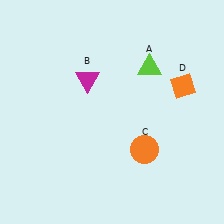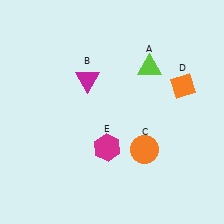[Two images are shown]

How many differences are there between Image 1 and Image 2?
There is 1 difference between the two images.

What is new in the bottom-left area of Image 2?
A magenta hexagon (E) was added in the bottom-left area of Image 2.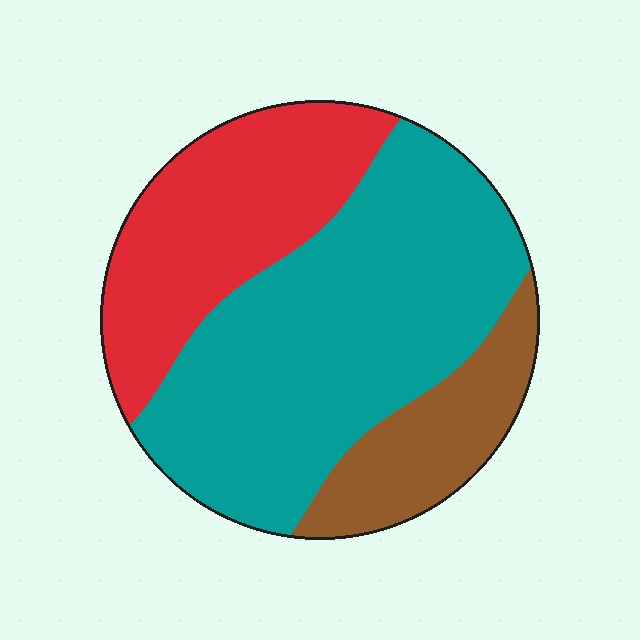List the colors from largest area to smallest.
From largest to smallest: teal, red, brown.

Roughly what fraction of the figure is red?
Red takes up between a quarter and a half of the figure.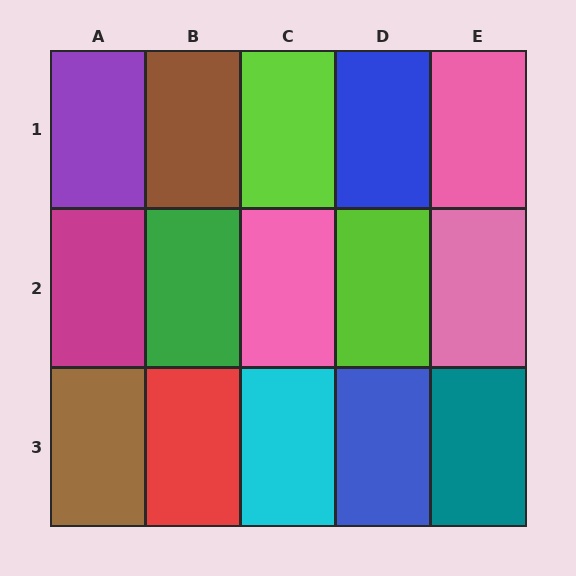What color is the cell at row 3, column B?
Red.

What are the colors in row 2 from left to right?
Magenta, green, pink, lime, pink.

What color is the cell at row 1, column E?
Pink.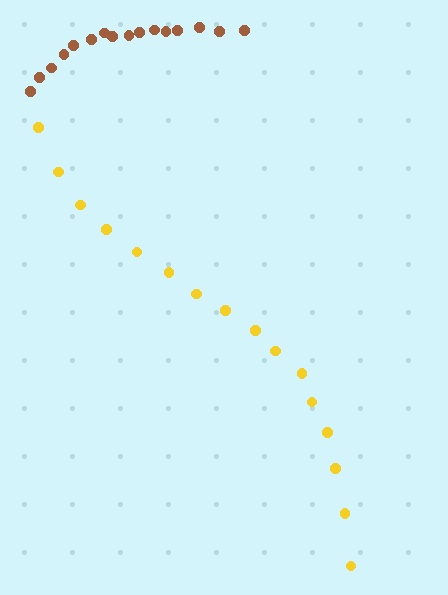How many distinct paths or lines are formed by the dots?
There are 2 distinct paths.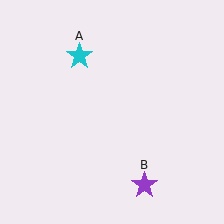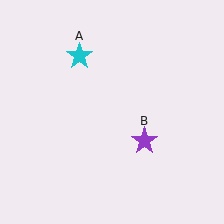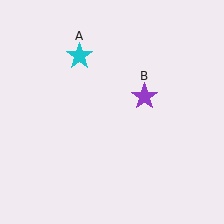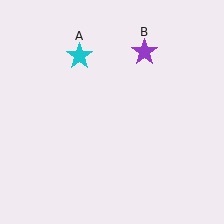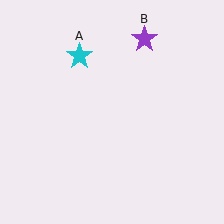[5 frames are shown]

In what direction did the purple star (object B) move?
The purple star (object B) moved up.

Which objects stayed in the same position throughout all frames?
Cyan star (object A) remained stationary.